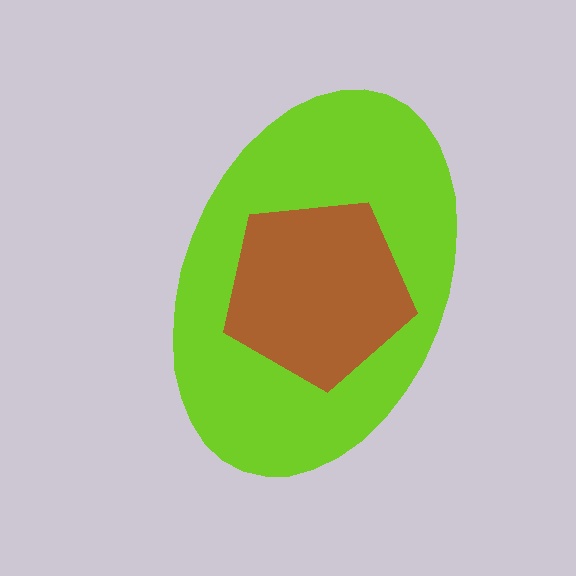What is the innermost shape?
The brown pentagon.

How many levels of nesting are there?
2.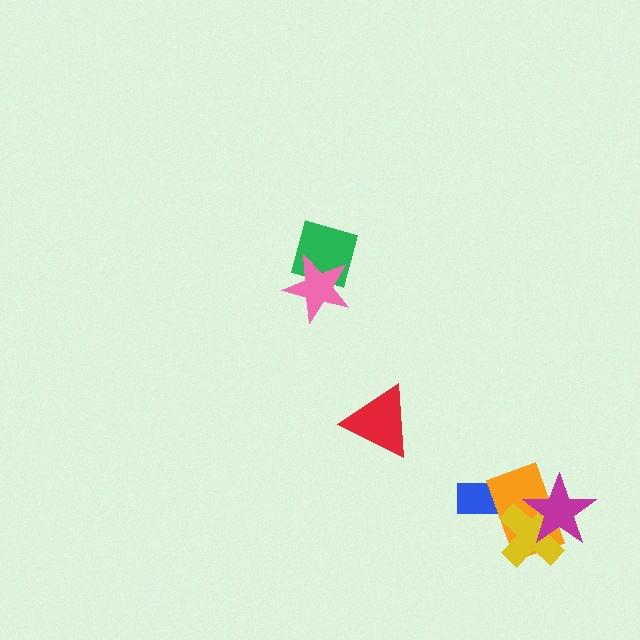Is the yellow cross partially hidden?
Yes, it is partially covered by another shape.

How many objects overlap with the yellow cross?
2 objects overlap with the yellow cross.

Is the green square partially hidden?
Yes, it is partially covered by another shape.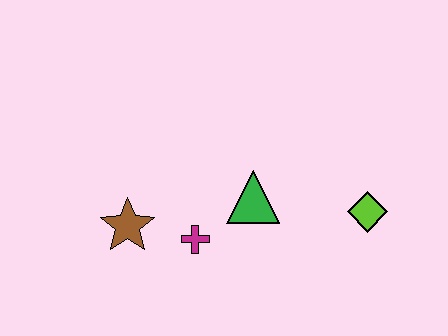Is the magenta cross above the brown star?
No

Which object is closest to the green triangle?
The magenta cross is closest to the green triangle.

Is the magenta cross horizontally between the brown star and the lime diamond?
Yes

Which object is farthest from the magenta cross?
The lime diamond is farthest from the magenta cross.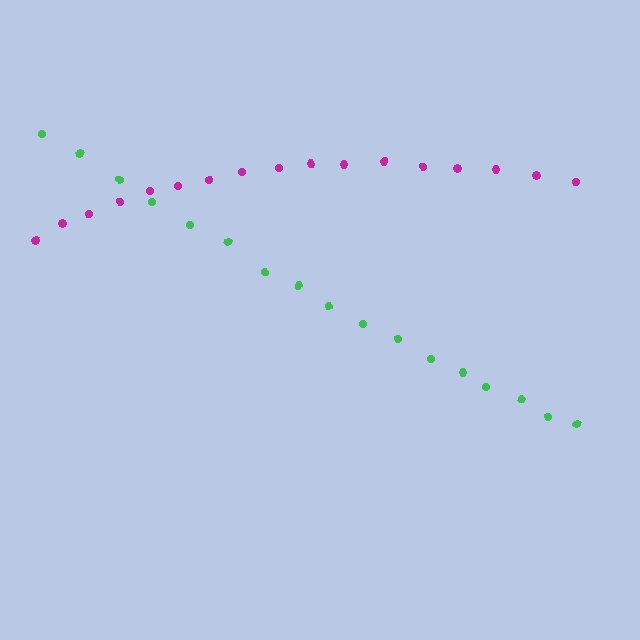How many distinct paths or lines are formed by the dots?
There are 2 distinct paths.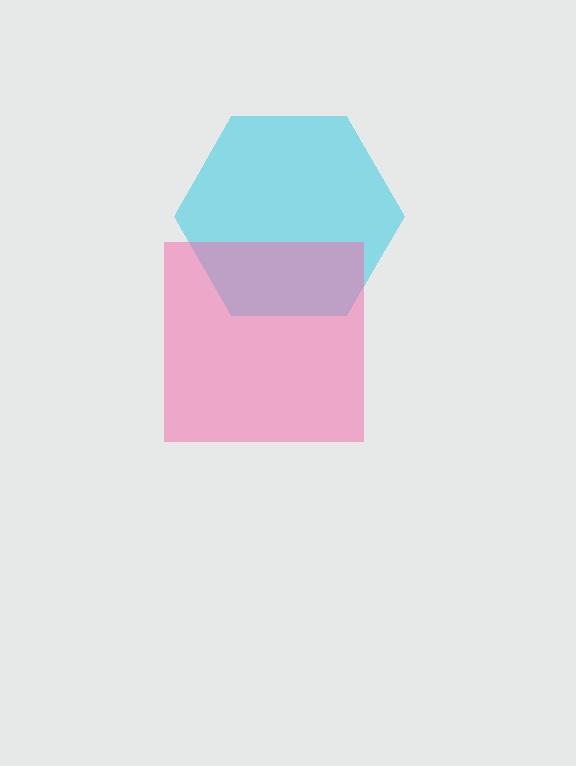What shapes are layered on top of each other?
The layered shapes are: a cyan hexagon, a pink square.